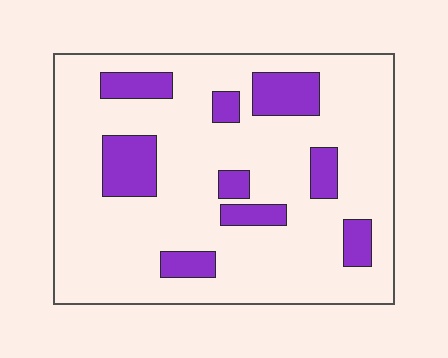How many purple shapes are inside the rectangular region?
9.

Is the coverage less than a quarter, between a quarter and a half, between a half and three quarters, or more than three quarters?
Less than a quarter.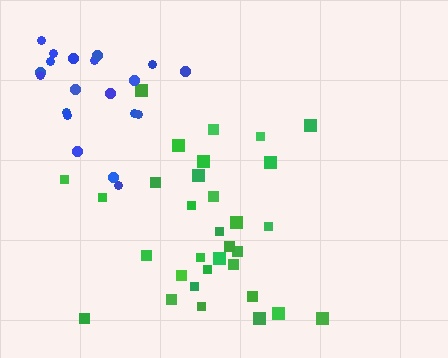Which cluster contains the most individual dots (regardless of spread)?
Green (32).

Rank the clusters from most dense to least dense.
blue, green.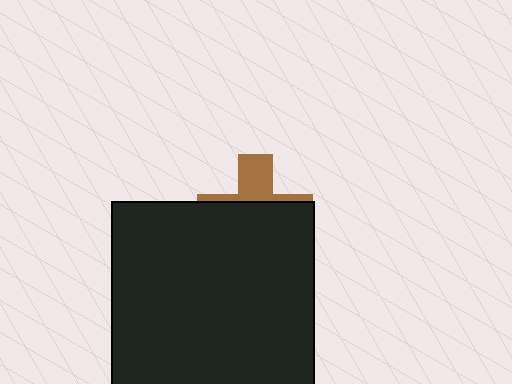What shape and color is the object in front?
The object in front is a black square.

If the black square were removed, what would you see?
You would see the complete brown cross.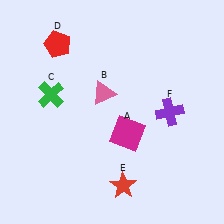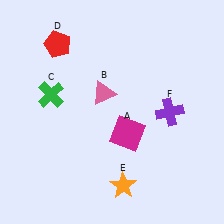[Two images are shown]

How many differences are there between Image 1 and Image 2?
There is 1 difference between the two images.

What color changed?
The star (E) changed from red in Image 1 to orange in Image 2.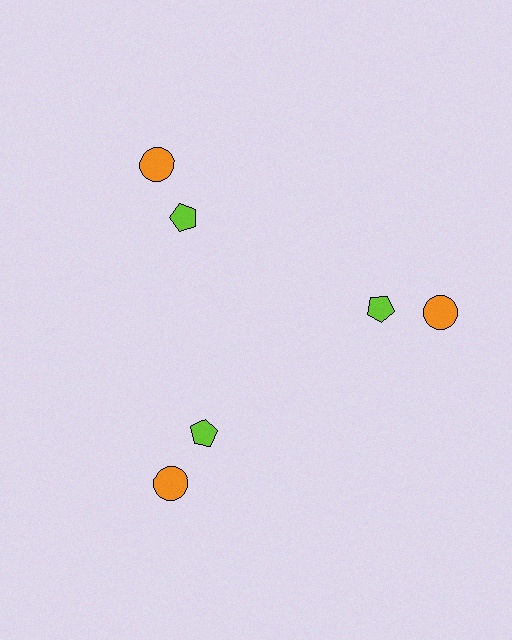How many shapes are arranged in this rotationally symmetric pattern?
There are 6 shapes, arranged in 3 groups of 2.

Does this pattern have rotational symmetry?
Yes, this pattern has 3-fold rotational symmetry. It looks the same after rotating 120 degrees around the center.